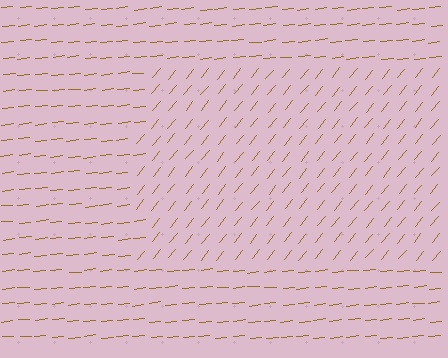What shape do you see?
I see a rectangle.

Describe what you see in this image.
The image is filled with small brown line segments. A rectangle region in the image has lines oriented differently from the surrounding lines, creating a visible texture boundary.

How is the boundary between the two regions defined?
The boundary is defined purely by a change in line orientation (approximately 45 degrees difference). All lines are the same color and thickness.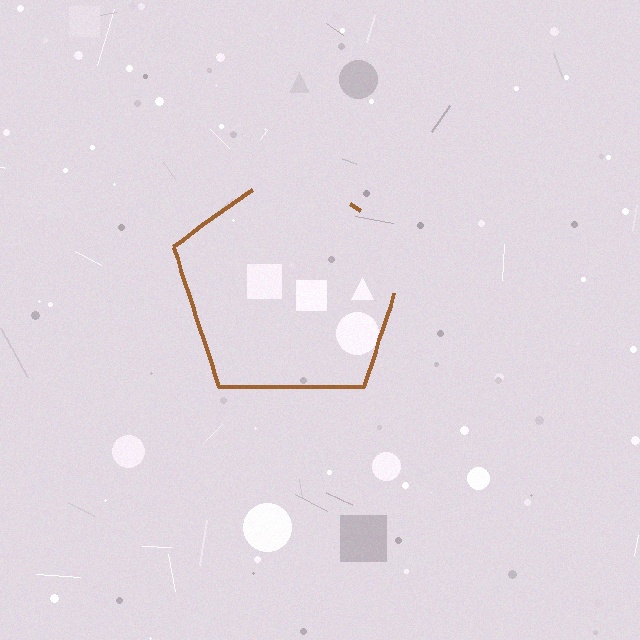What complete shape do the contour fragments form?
The contour fragments form a pentagon.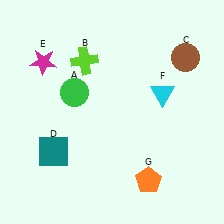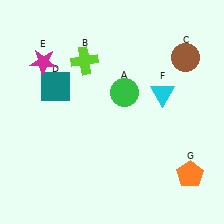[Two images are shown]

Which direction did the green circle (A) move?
The green circle (A) moved right.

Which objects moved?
The objects that moved are: the green circle (A), the teal square (D), the orange pentagon (G).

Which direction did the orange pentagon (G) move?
The orange pentagon (G) moved right.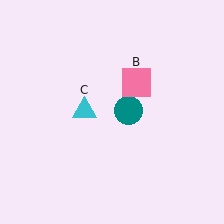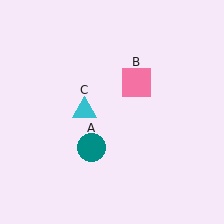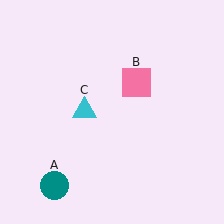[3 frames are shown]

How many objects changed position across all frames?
1 object changed position: teal circle (object A).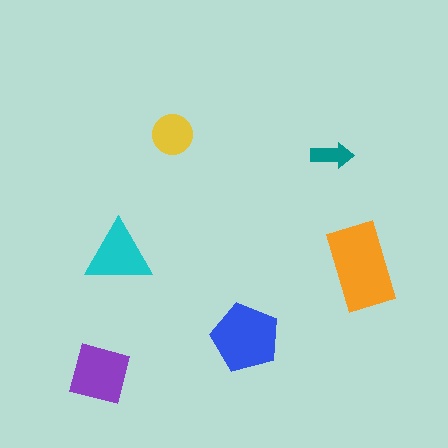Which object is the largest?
The orange rectangle.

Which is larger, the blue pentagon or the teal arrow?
The blue pentagon.